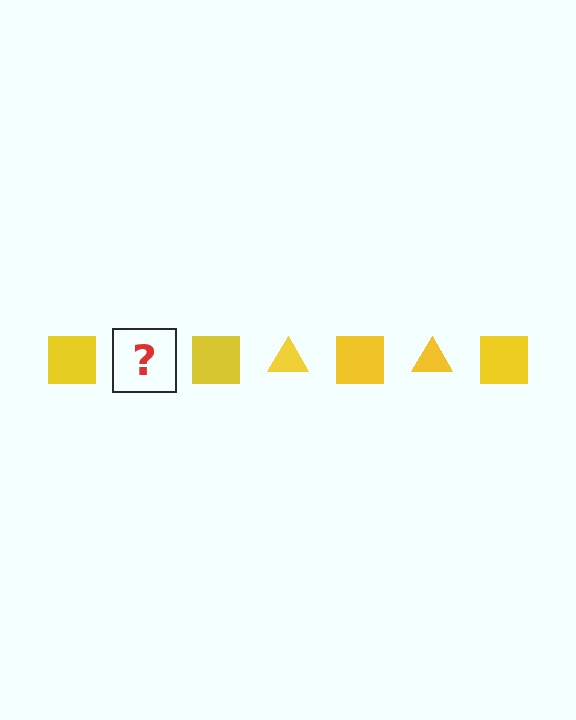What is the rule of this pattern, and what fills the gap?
The rule is that the pattern cycles through square, triangle shapes in yellow. The gap should be filled with a yellow triangle.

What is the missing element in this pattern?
The missing element is a yellow triangle.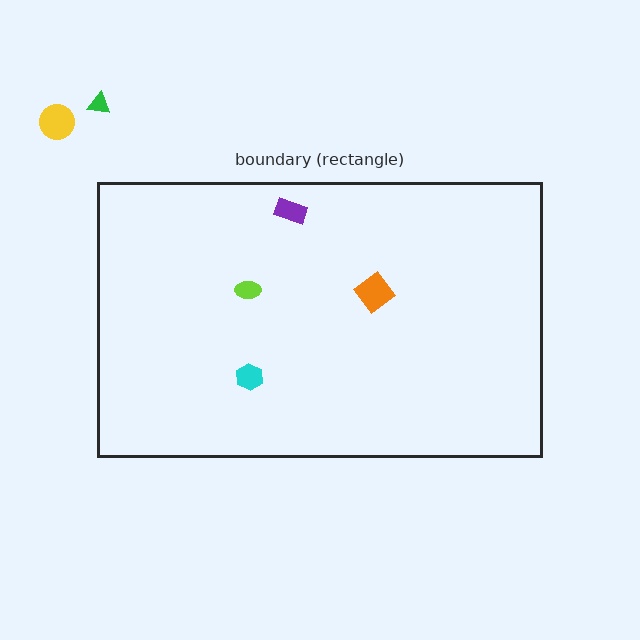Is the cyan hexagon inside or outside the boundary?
Inside.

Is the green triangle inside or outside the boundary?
Outside.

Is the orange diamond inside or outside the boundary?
Inside.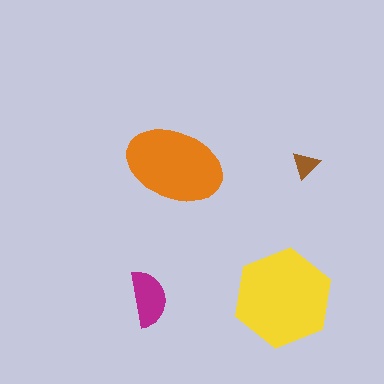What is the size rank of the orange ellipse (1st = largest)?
2nd.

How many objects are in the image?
There are 4 objects in the image.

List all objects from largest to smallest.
The yellow hexagon, the orange ellipse, the magenta semicircle, the brown triangle.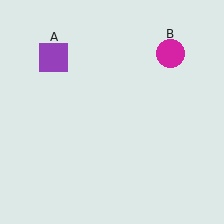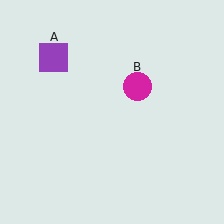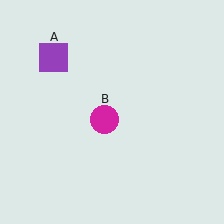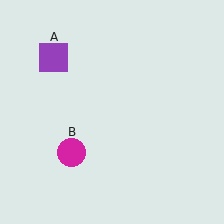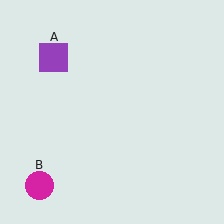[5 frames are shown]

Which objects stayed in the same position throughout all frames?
Purple square (object A) remained stationary.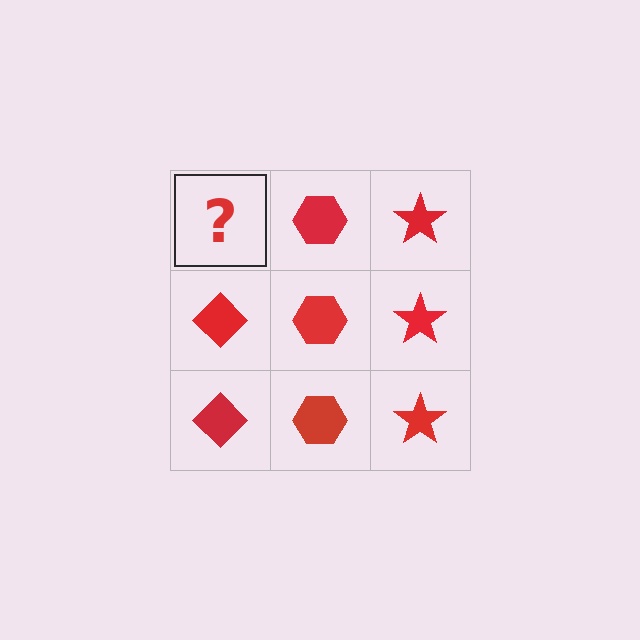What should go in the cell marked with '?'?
The missing cell should contain a red diamond.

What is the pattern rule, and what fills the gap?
The rule is that each column has a consistent shape. The gap should be filled with a red diamond.